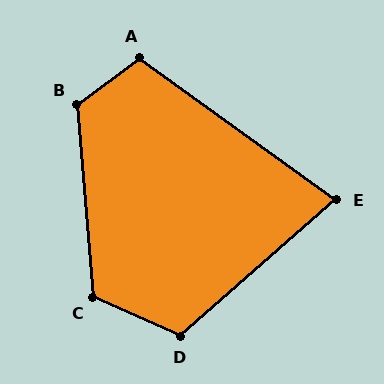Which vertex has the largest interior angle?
B, at approximately 122 degrees.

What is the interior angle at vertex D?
Approximately 115 degrees (obtuse).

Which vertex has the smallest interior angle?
E, at approximately 77 degrees.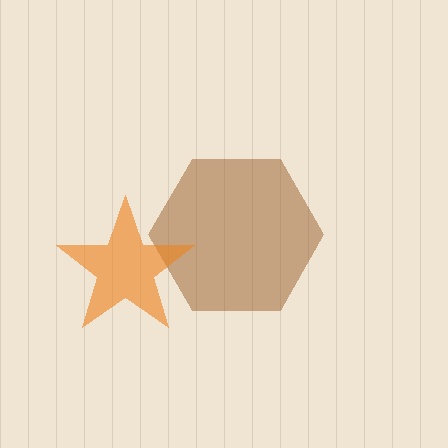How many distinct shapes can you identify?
There are 2 distinct shapes: a brown hexagon, an orange star.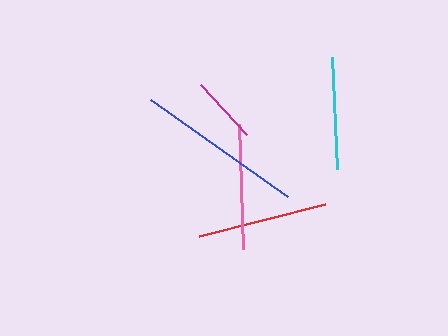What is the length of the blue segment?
The blue segment is approximately 168 pixels long.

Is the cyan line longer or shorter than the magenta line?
The cyan line is longer than the magenta line.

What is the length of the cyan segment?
The cyan segment is approximately 112 pixels long.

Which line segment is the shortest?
The magenta line is the shortest at approximately 68 pixels.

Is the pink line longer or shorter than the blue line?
The blue line is longer than the pink line.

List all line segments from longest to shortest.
From longest to shortest: blue, red, pink, cyan, magenta.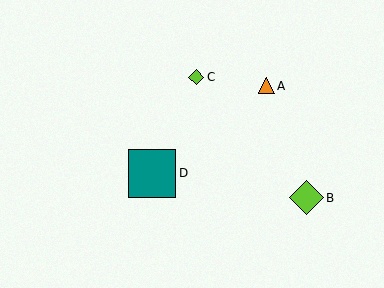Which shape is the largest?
The teal square (labeled D) is the largest.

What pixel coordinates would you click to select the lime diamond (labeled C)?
Click at (196, 77) to select the lime diamond C.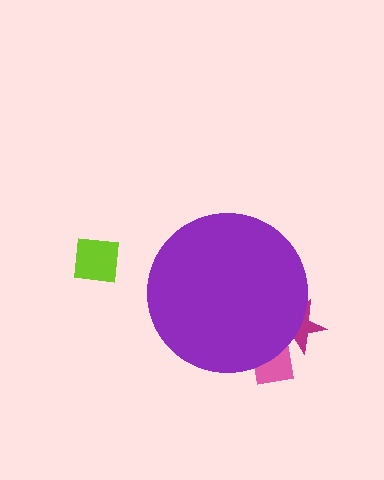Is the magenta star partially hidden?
Yes, the magenta star is partially hidden behind the purple circle.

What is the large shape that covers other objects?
A purple circle.